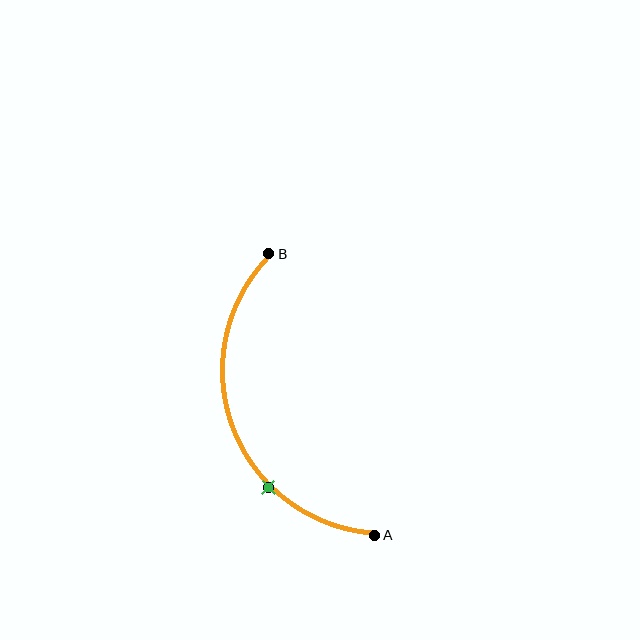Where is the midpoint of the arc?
The arc midpoint is the point on the curve farthest from the straight line joining A and B. It sits to the left of that line.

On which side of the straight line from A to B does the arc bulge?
The arc bulges to the left of the straight line connecting A and B.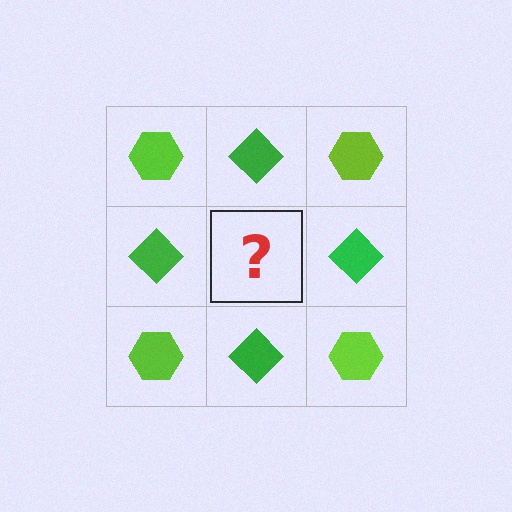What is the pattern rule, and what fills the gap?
The rule is that it alternates lime hexagon and green diamond in a checkerboard pattern. The gap should be filled with a lime hexagon.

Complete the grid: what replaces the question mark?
The question mark should be replaced with a lime hexagon.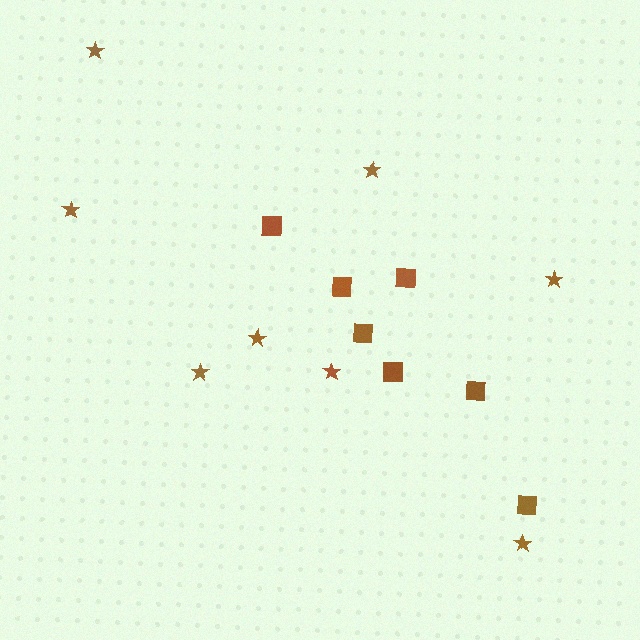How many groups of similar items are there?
There are 2 groups: one group of stars (8) and one group of squares (7).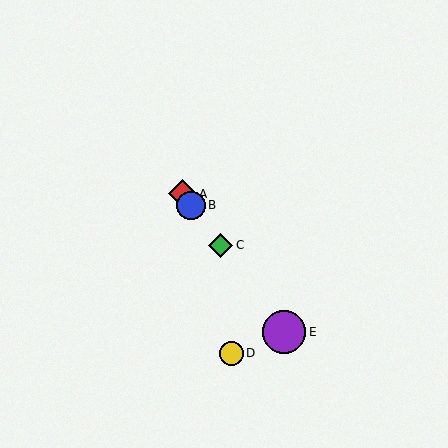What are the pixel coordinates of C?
Object C is at (220, 245).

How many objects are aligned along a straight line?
4 objects (A, B, C, E) are aligned along a straight line.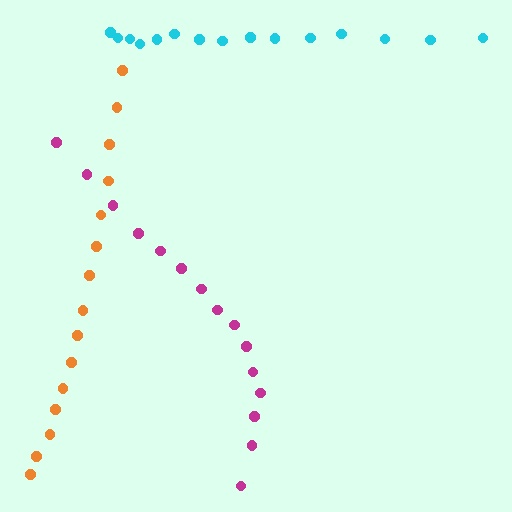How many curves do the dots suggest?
There are 3 distinct paths.